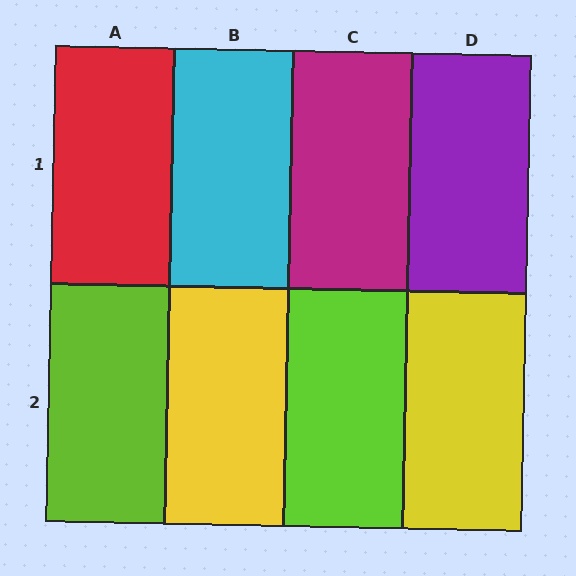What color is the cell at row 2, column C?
Lime.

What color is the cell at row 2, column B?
Yellow.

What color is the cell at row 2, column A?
Lime.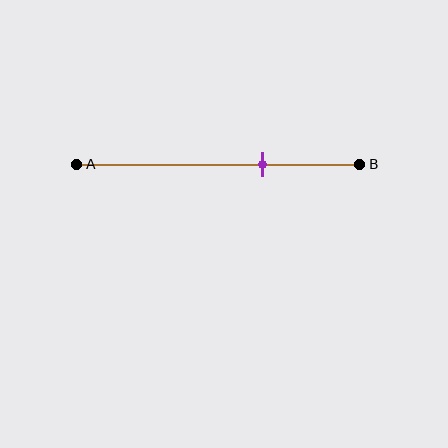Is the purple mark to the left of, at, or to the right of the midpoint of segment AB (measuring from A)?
The purple mark is to the right of the midpoint of segment AB.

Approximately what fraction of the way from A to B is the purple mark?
The purple mark is approximately 65% of the way from A to B.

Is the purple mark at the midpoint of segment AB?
No, the mark is at about 65% from A, not at the 50% midpoint.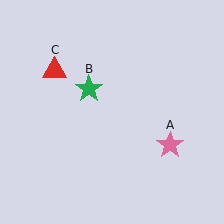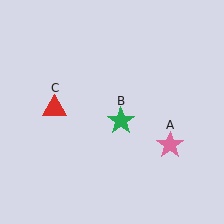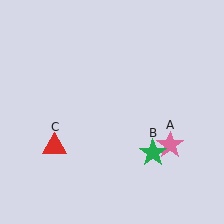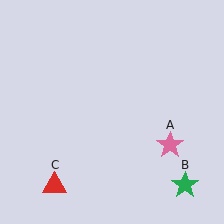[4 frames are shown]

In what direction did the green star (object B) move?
The green star (object B) moved down and to the right.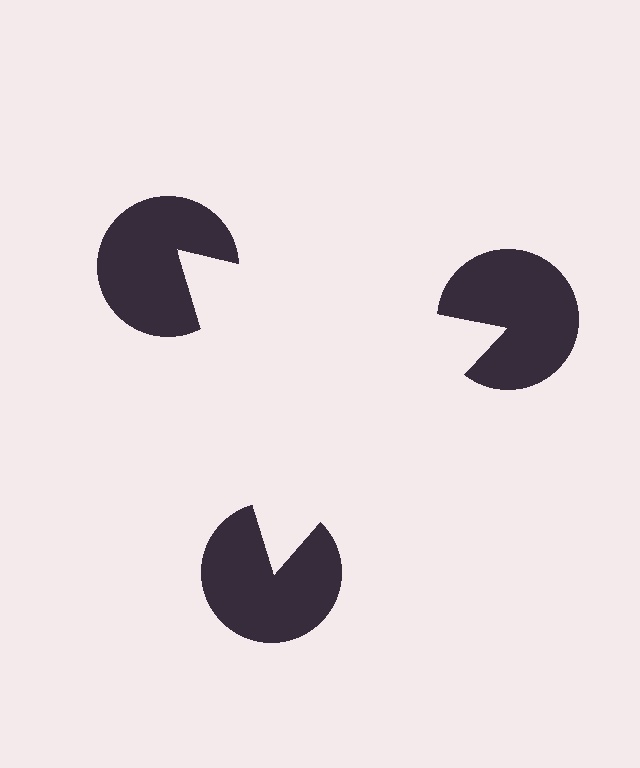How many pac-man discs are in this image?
There are 3 — one at each vertex of the illusory triangle.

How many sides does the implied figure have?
3 sides.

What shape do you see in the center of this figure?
An illusory triangle — its edges are inferred from the aligned wedge cuts in the pac-man discs, not physically drawn.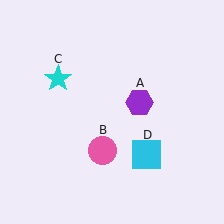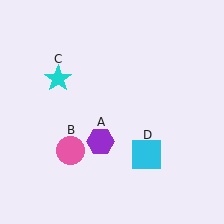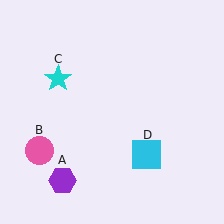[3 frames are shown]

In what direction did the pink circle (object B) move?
The pink circle (object B) moved left.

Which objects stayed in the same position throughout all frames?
Cyan star (object C) and cyan square (object D) remained stationary.